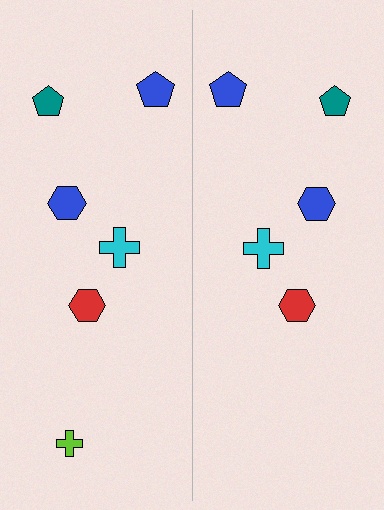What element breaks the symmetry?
A lime cross is missing from the right side.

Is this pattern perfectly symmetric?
No, the pattern is not perfectly symmetric. A lime cross is missing from the right side.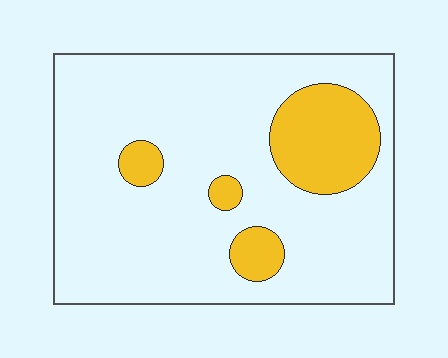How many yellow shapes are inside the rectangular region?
4.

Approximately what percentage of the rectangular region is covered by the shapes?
Approximately 15%.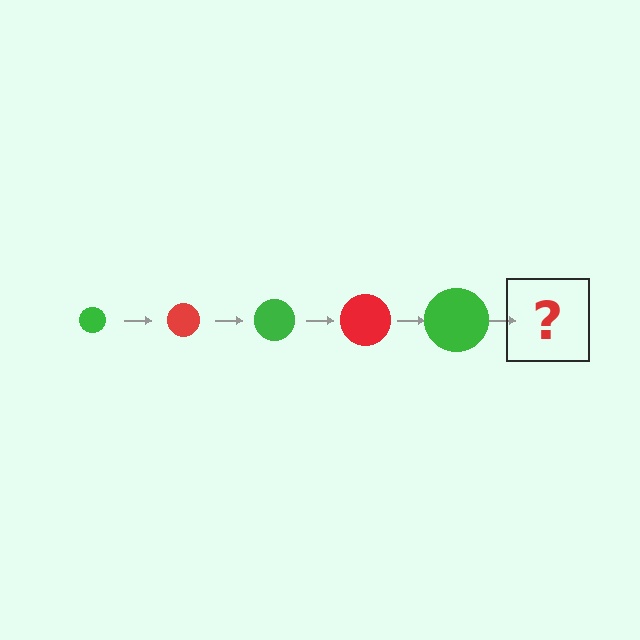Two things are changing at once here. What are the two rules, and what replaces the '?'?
The two rules are that the circle grows larger each step and the color cycles through green and red. The '?' should be a red circle, larger than the previous one.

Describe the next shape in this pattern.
It should be a red circle, larger than the previous one.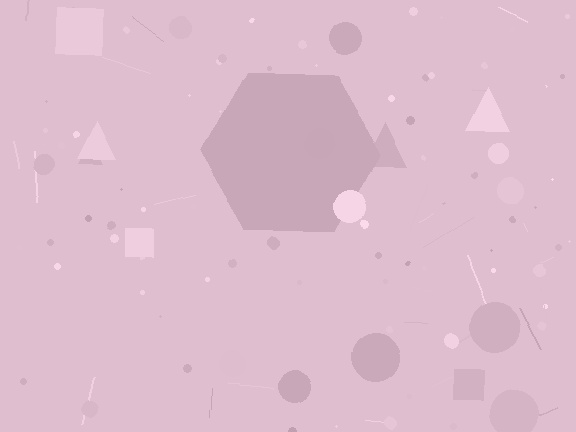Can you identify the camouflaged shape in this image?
The camouflaged shape is a hexagon.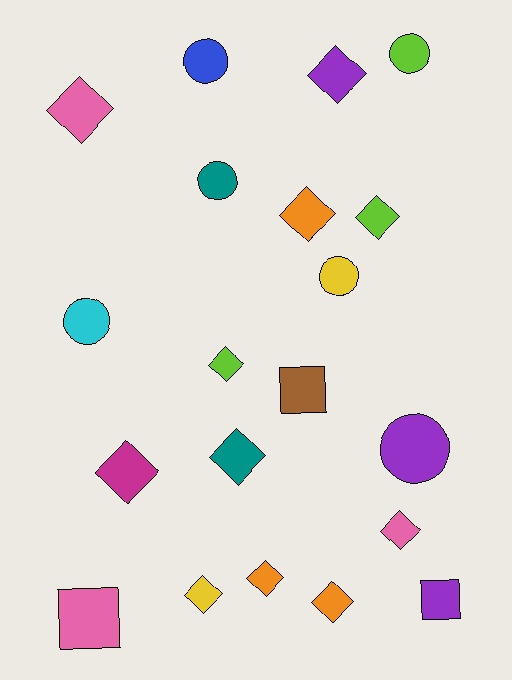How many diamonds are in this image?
There are 11 diamonds.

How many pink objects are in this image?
There are 3 pink objects.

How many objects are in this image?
There are 20 objects.